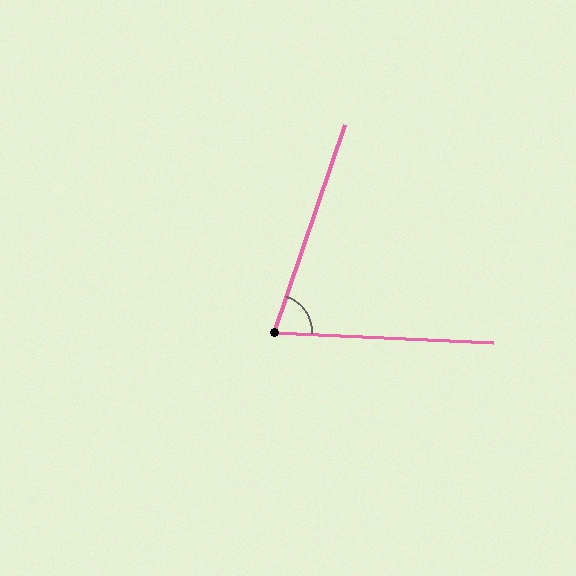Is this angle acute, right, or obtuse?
It is acute.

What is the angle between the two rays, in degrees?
Approximately 74 degrees.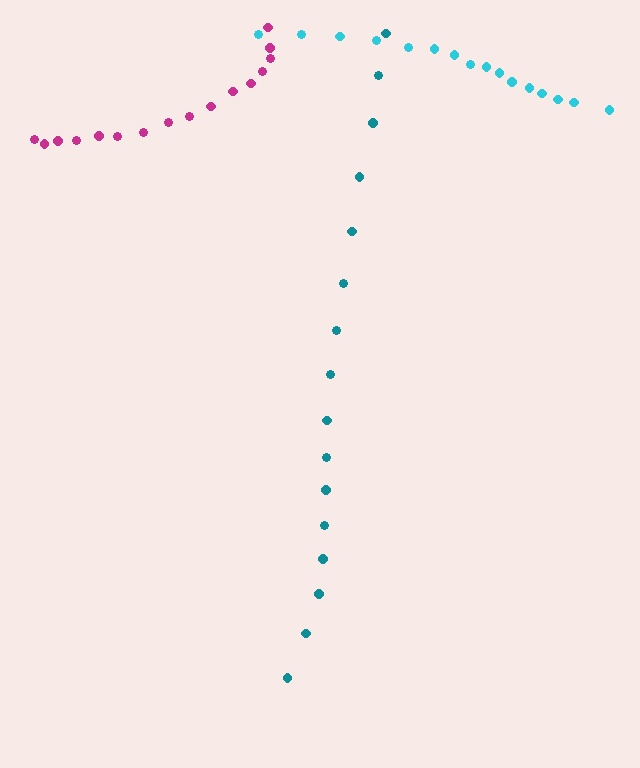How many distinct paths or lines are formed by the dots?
There are 3 distinct paths.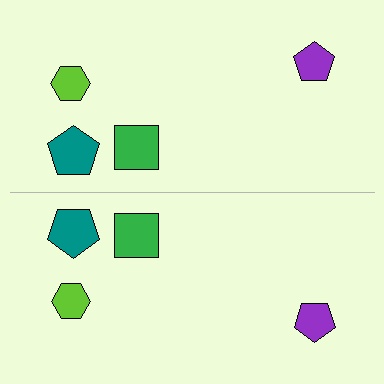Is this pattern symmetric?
Yes, this pattern has bilateral (reflection) symmetry.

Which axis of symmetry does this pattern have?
The pattern has a horizontal axis of symmetry running through the center of the image.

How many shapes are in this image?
There are 8 shapes in this image.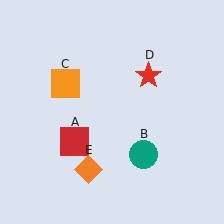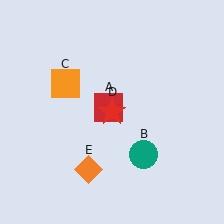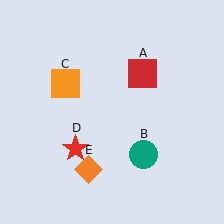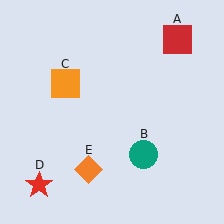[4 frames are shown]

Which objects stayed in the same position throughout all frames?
Teal circle (object B) and orange square (object C) and orange diamond (object E) remained stationary.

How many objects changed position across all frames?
2 objects changed position: red square (object A), red star (object D).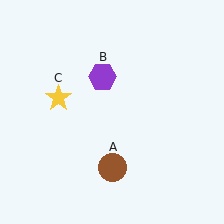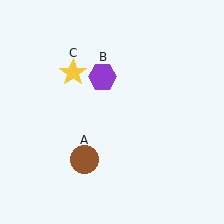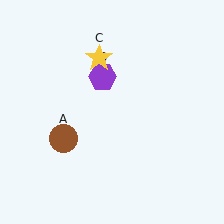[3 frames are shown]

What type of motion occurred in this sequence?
The brown circle (object A), yellow star (object C) rotated clockwise around the center of the scene.